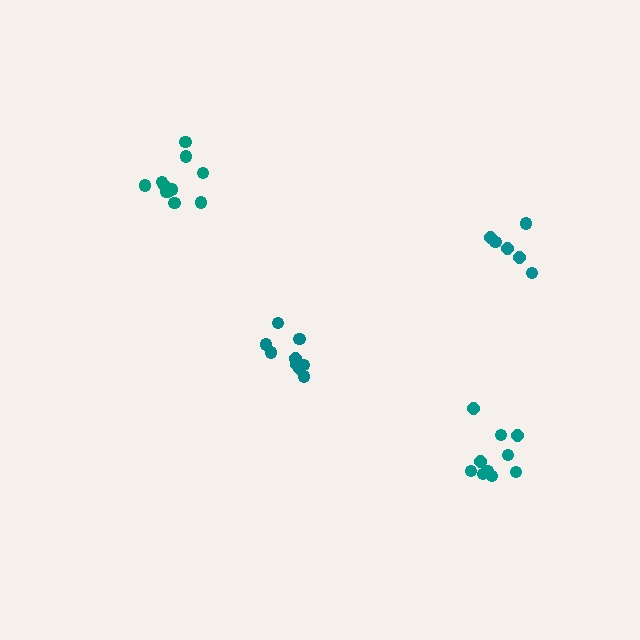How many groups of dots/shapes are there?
There are 4 groups.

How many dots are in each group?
Group 1: 11 dots, Group 2: 9 dots, Group 3: 6 dots, Group 4: 10 dots (36 total).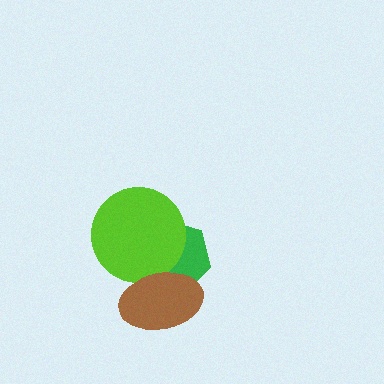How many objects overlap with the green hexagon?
2 objects overlap with the green hexagon.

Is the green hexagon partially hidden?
Yes, it is partially covered by another shape.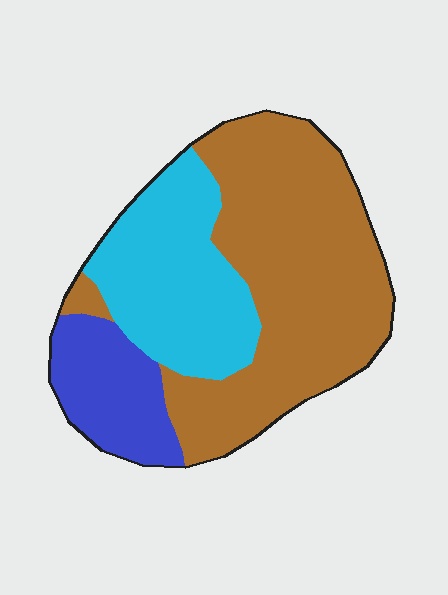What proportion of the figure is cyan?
Cyan covers 29% of the figure.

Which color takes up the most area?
Brown, at roughly 55%.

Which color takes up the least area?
Blue, at roughly 15%.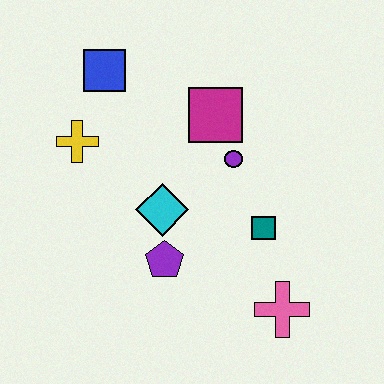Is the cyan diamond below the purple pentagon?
No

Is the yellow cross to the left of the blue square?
Yes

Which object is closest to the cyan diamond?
The purple pentagon is closest to the cyan diamond.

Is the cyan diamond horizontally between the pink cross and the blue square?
Yes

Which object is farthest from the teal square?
The blue square is farthest from the teal square.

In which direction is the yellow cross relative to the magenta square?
The yellow cross is to the left of the magenta square.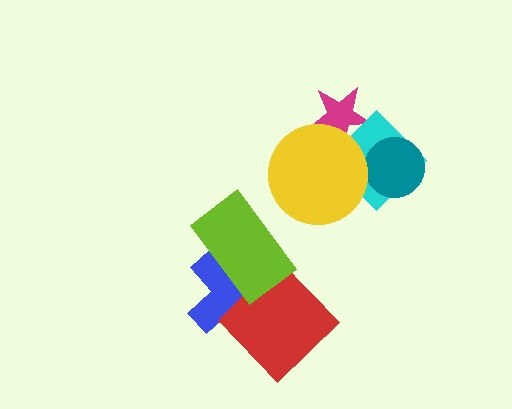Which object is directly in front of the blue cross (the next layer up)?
The red diamond is directly in front of the blue cross.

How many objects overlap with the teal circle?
1 object overlaps with the teal circle.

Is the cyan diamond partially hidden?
Yes, it is partially covered by another shape.